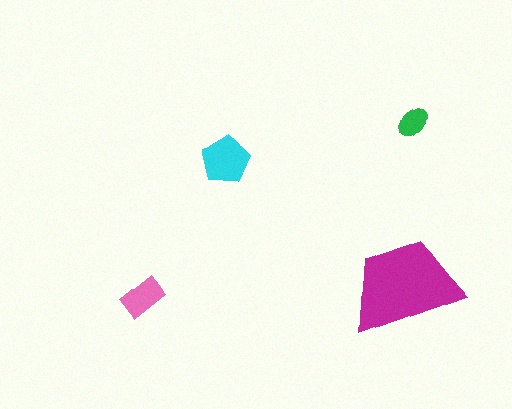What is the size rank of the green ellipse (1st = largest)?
4th.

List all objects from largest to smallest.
The magenta trapezoid, the cyan pentagon, the pink rectangle, the green ellipse.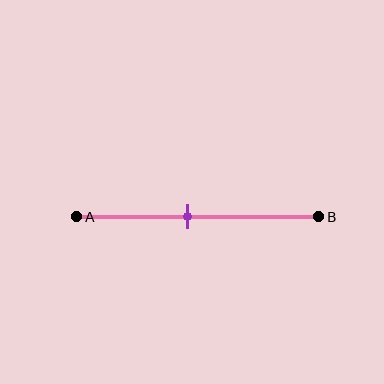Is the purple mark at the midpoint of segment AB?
No, the mark is at about 45% from A, not at the 50% midpoint.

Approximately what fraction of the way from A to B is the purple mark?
The purple mark is approximately 45% of the way from A to B.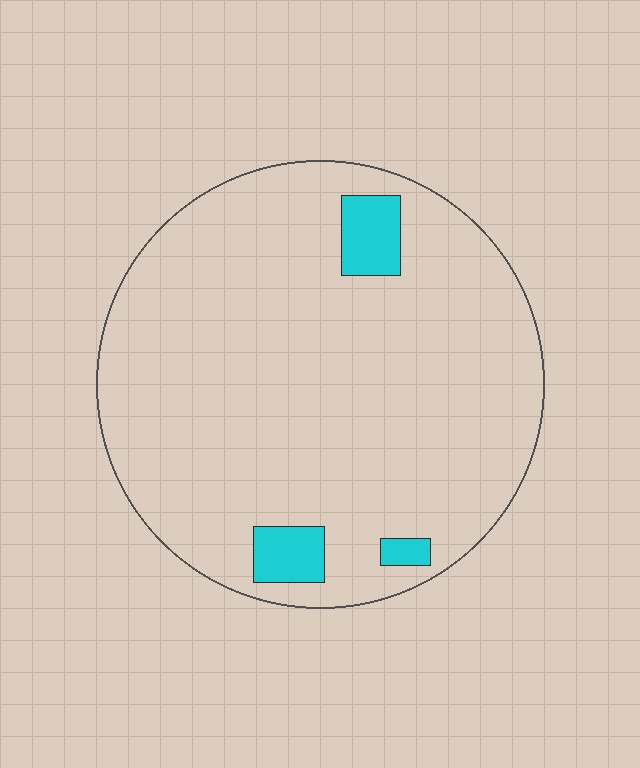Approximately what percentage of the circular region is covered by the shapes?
Approximately 5%.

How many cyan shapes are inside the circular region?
3.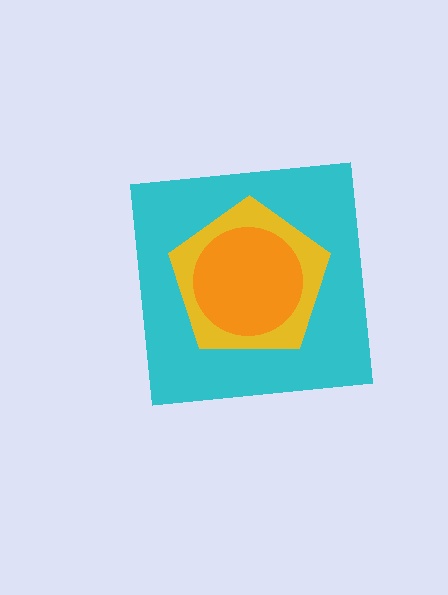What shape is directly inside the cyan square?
The yellow pentagon.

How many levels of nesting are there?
3.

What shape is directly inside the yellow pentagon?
The orange circle.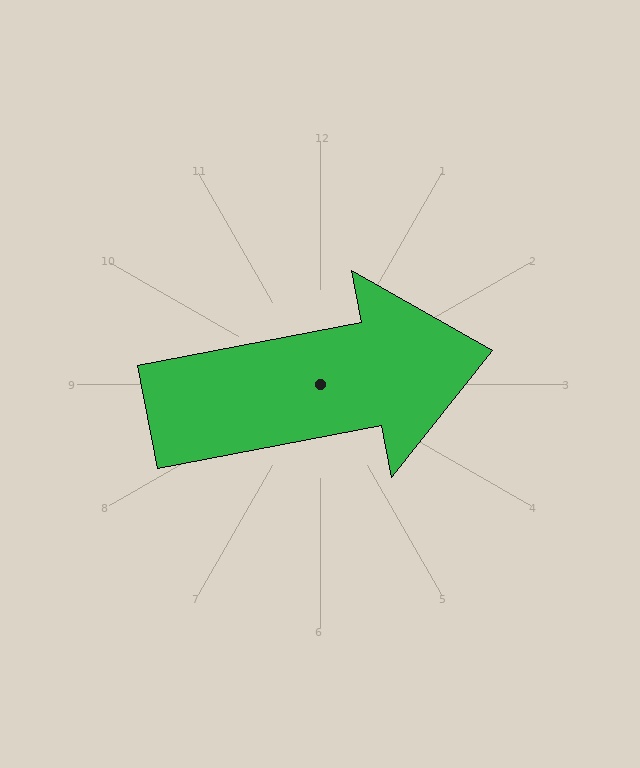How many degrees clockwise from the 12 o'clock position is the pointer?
Approximately 79 degrees.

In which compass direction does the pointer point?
East.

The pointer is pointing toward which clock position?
Roughly 3 o'clock.